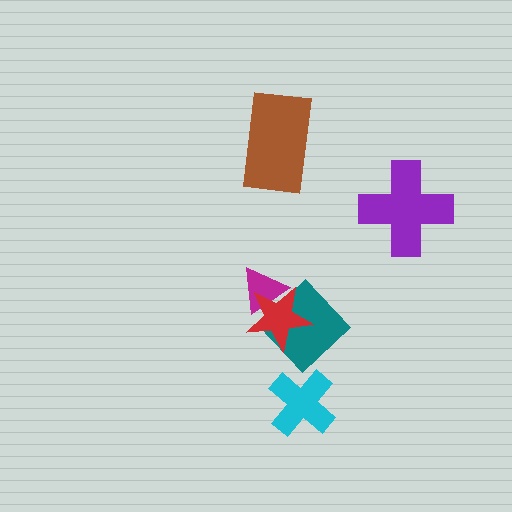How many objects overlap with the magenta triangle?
2 objects overlap with the magenta triangle.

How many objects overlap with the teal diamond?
2 objects overlap with the teal diamond.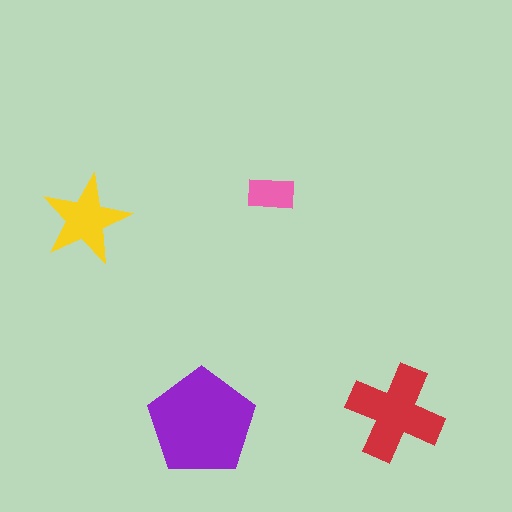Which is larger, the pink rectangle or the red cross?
The red cross.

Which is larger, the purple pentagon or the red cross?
The purple pentagon.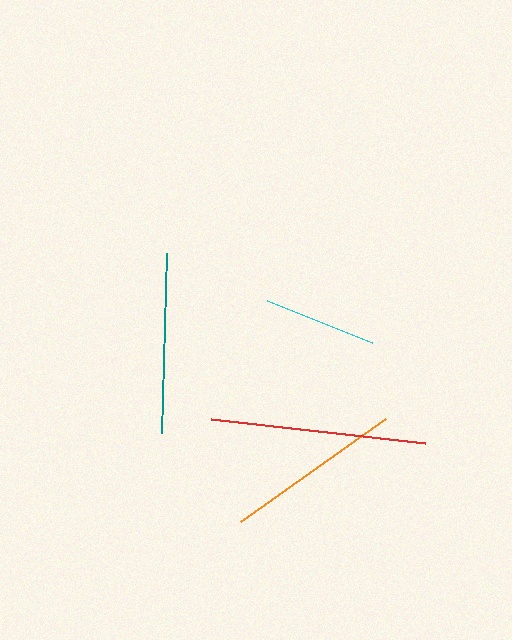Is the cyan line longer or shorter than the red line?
The red line is longer than the cyan line.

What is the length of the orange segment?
The orange segment is approximately 177 pixels long.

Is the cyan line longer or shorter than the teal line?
The teal line is longer than the cyan line.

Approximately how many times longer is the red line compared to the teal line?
The red line is approximately 1.2 times the length of the teal line.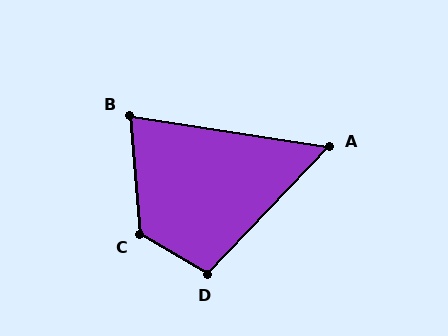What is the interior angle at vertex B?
Approximately 77 degrees (acute).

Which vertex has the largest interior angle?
C, at approximately 125 degrees.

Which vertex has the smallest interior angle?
A, at approximately 55 degrees.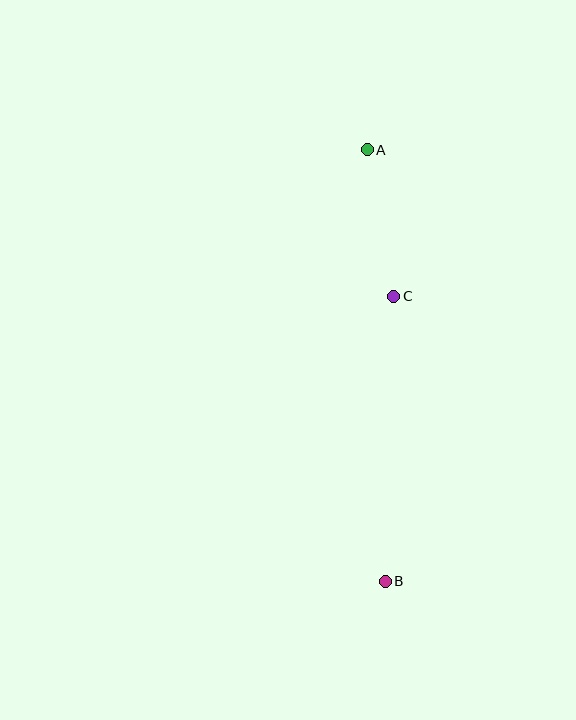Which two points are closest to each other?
Points A and C are closest to each other.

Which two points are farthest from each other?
Points A and B are farthest from each other.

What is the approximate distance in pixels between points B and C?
The distance between B and C is approximately 285 pixels.